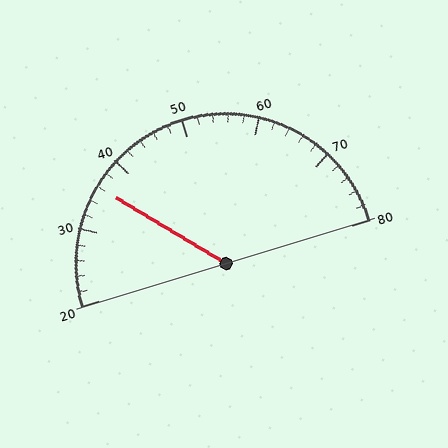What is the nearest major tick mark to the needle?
The nearest major tick mark is 40.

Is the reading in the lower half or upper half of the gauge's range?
The reading is in the lower half of the range (20 to 80).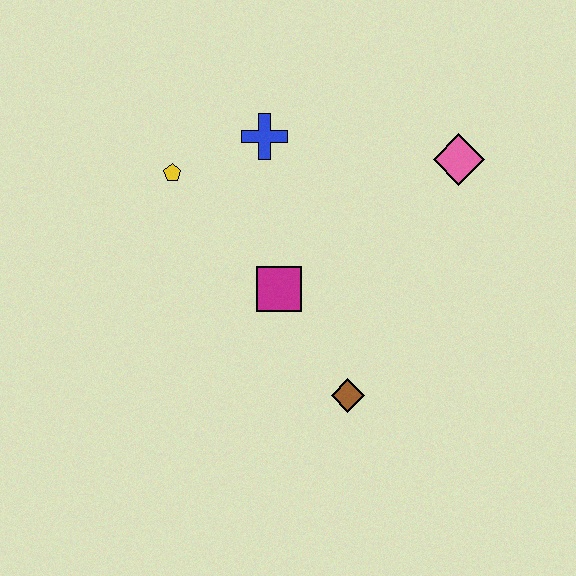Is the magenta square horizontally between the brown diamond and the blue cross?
Yes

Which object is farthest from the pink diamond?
The yellow pentagon is farthest from the pink diamond.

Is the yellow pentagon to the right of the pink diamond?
No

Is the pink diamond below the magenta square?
No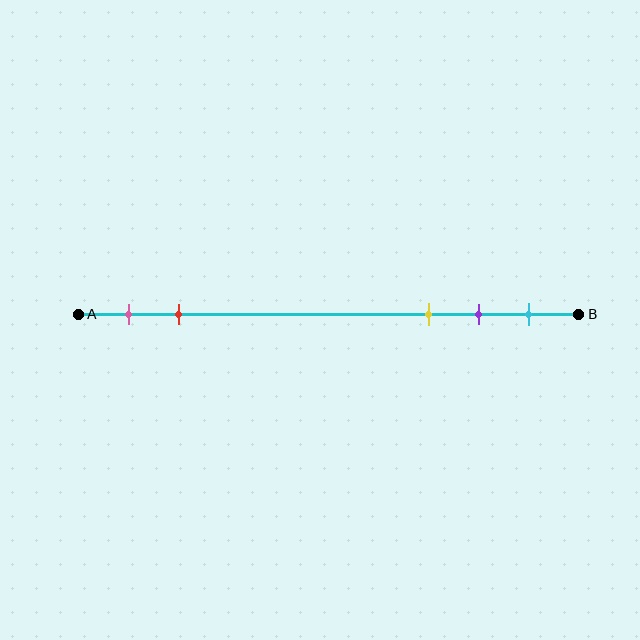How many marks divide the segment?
There are 5 marks dividing the segment.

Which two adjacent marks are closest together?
The purple and cyan marks are the closest adjacent pair.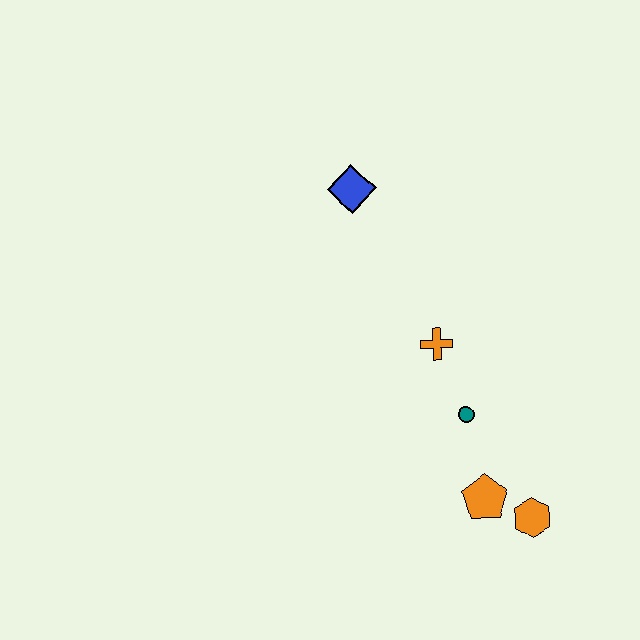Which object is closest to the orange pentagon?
The orange hexagon is closest to the orange pentagon.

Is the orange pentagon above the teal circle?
No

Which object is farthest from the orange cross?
The orange hexagon is farthest from the orange cross.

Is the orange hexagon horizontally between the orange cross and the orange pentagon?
No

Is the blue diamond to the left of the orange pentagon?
Yes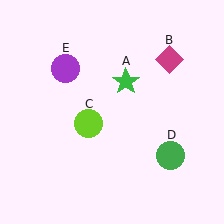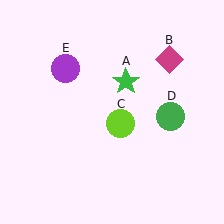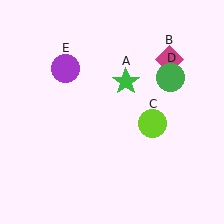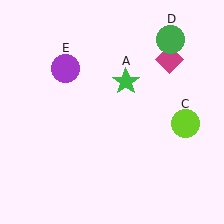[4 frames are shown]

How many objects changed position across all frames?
2 objects changed position: lime circle (object C), green circle (object D).